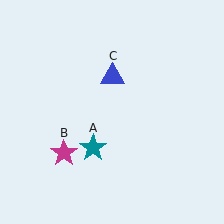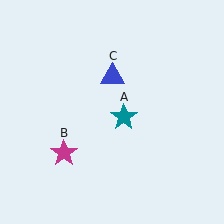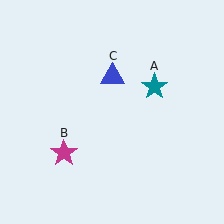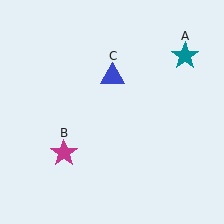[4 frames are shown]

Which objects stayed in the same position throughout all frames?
Magenta star (object B) and blue triangle (object C) remained stationary.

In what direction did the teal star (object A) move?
The teal star (object A) moved up and to the right.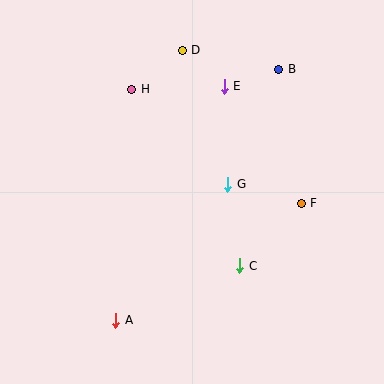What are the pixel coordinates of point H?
Point H is at (132, 89).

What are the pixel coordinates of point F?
Point F is at (301, 203).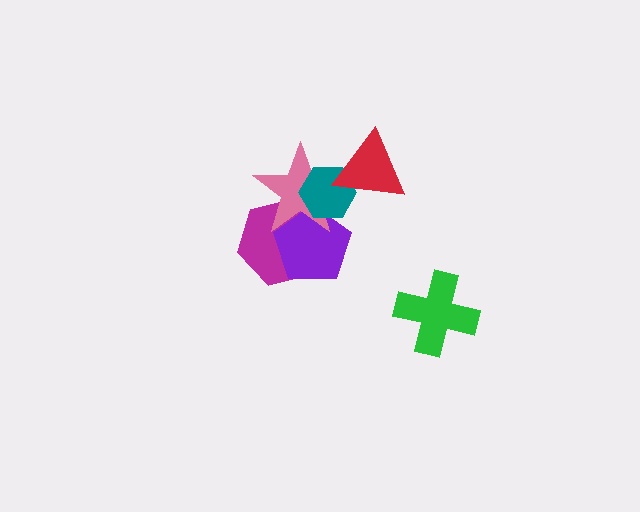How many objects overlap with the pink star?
4 objects overlap with the pink star.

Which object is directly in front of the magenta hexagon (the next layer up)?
The purple pentagon is directly in front of the magenta hexagon.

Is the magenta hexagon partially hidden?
Yes, it is partially covered by another shape.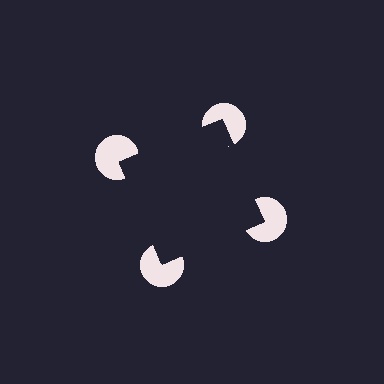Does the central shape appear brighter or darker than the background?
It typically appears slightly darker than the background, even though no actual brightness change is drawn.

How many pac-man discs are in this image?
There are 4 — one at each vertex of the illusory square.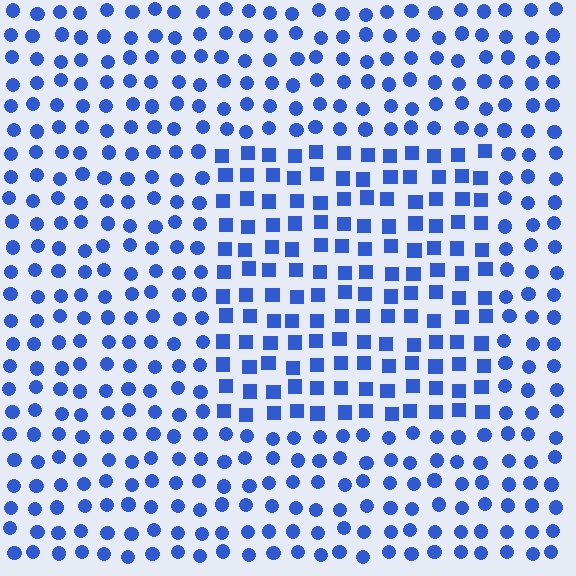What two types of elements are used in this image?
The image uses squares inside the rectangle region and circles outside it.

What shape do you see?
I see a rectangle.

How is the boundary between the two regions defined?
The boundary is defined by a change in element shape: squares inside vs. circles outside. All elements share the same color and spacing.